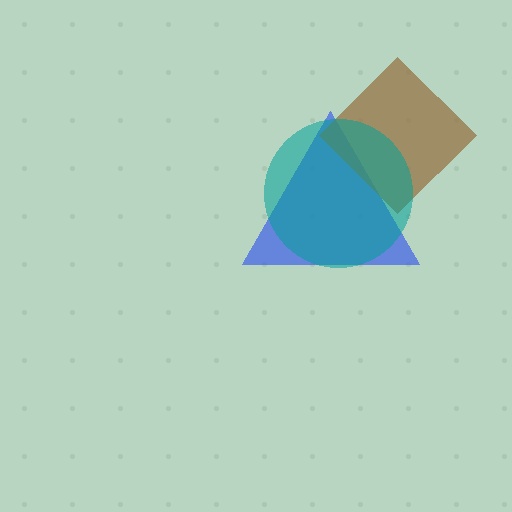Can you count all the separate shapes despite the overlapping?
Yes, there are 3 separate shapes.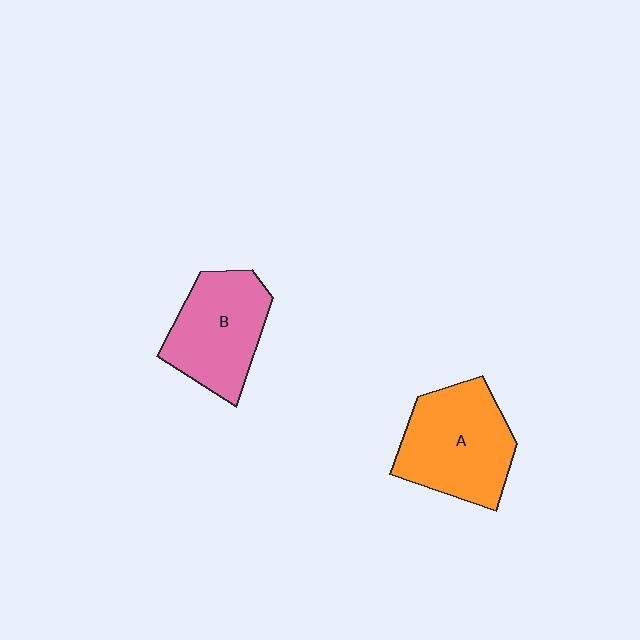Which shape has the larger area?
Shape A (orange).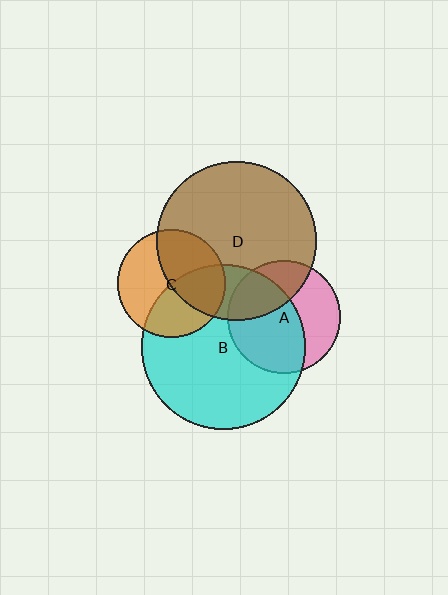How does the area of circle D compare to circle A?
Approximately 2.0 times.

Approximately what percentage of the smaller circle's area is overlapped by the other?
Approximately 45%.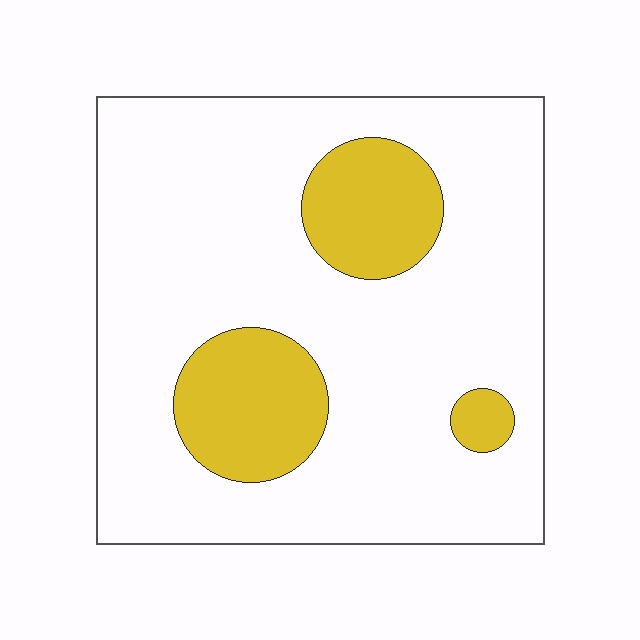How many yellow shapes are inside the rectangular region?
3.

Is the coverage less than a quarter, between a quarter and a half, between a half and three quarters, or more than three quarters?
Less than a quarter.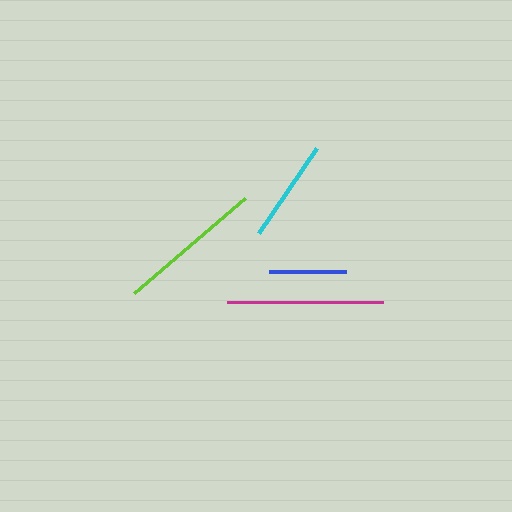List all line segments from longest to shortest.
From longest to shortest: magenta, lime, cyan, blue.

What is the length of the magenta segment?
The magenta segment is approximately 156 pixels long.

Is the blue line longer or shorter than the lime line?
The lime line is longer than the blue line.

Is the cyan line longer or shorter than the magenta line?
The magenta line is longer than the cyan line.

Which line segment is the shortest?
The blue line is the shortest at approximately 78 pixels.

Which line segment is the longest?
The magenta line is the longest at approximately 156 pixels.